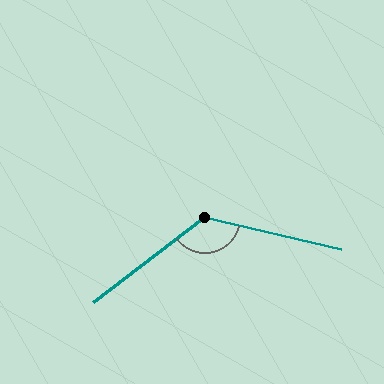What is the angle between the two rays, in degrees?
Approximately 130 degrees.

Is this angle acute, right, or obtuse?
It is obtuse.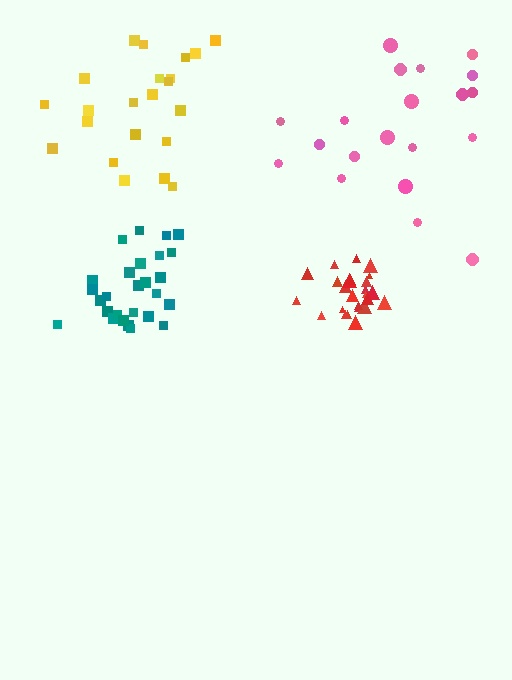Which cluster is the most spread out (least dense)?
Pink.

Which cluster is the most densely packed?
Red.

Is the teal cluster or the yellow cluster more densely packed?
Teal.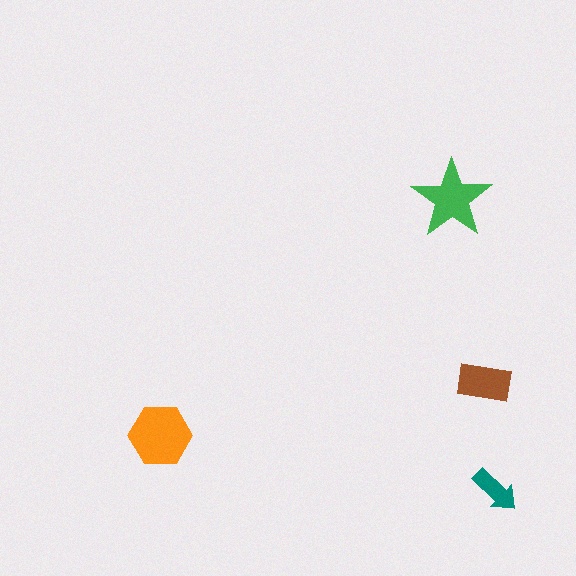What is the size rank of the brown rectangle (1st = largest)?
3rd.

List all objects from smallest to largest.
The teal arrow, the brown rectangle, the green star, the orange hexagon.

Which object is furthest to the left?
The orange hexagon is leftmost.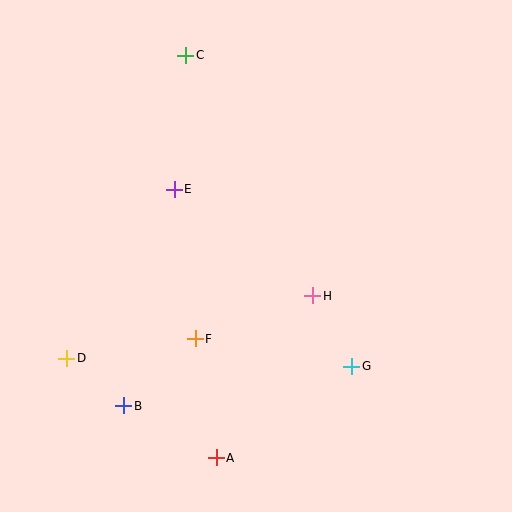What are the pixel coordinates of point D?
Point D is at (67, 358).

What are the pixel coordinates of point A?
Point A is at (216, 458).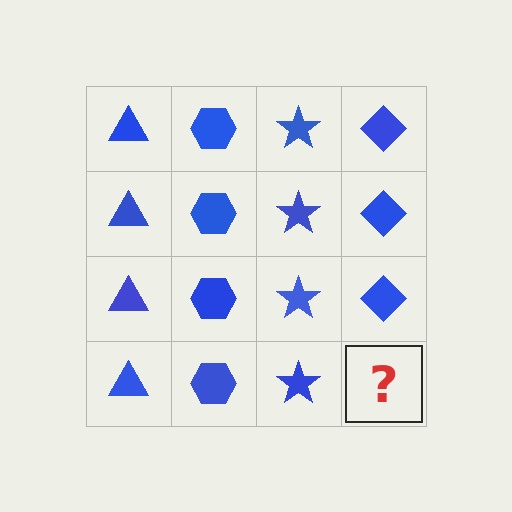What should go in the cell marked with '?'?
The missing cell should contain a blue diamond.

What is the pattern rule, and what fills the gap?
The rule is that each column has a consistent shape. The gap should be filled with a blue diamond.